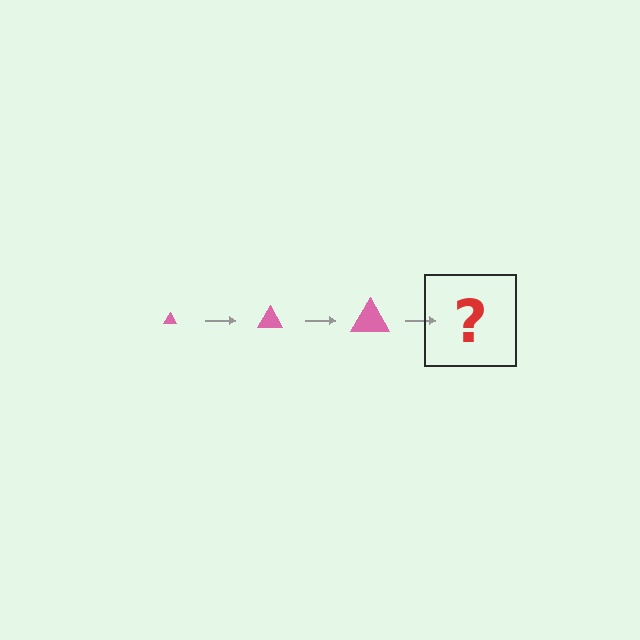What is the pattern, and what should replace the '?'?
The pattern is that the triangle gets progressively larger each step. The '?' should be a pink triangle, larger than the previous one.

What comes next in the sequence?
The next element should be a pink triangle, larger than the previous one.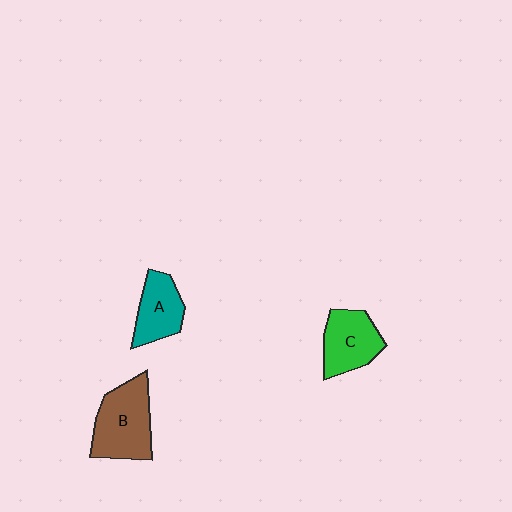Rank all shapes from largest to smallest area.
From largest to smallest: B (brown), C (green), A (teal).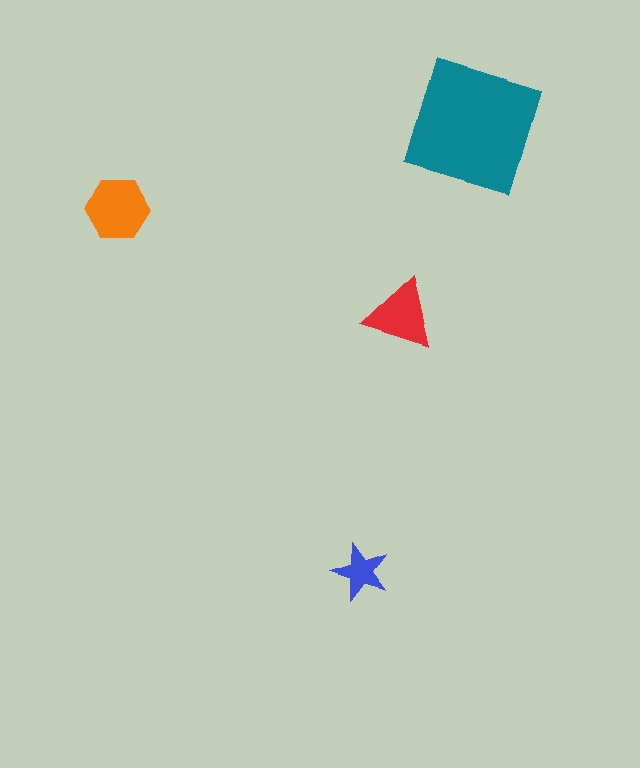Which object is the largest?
The teal square.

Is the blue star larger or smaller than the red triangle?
Smaller.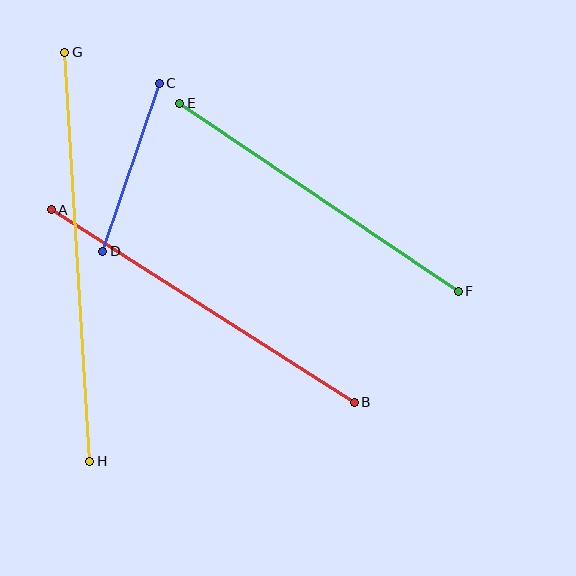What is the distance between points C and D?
The distance is approximately 178 pixels.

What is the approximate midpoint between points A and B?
The midpoint is at approximately (203, 306) pixels.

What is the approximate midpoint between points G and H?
The midpoint is at approximately (77, 257) pixels.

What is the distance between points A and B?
The distance is approximately 359 pixels.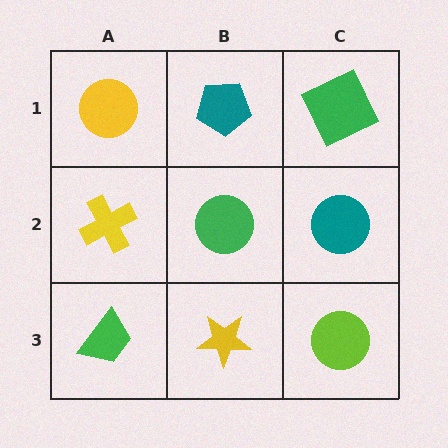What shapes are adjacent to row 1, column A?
A yellow cross (row 2, column A), a teal pentagon (row 1, column B).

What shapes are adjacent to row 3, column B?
A green circle (row 2, column B), a green trapezoid (row 3, column A), a lime circle (row 3, column C).